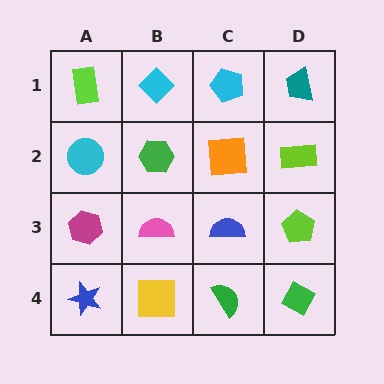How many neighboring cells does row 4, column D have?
2.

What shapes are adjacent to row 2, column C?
A cyan pentagon (row 1, column C), a blue semicircle (row 3, column C), a green hexagon (row 2, column B), a lime rectangle (row 2, column D).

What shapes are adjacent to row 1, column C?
An orange square (row 2, column C), a cyan diamond (row 1, column B), a teal trapezoid (row 1, column D).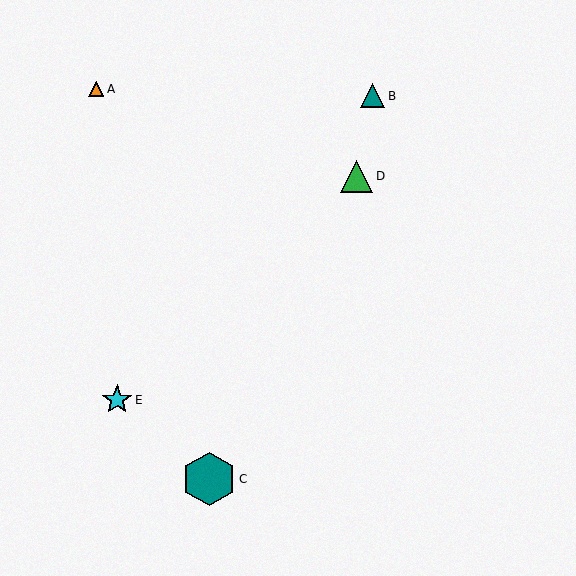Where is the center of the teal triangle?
The center of the teal triangle is at (373, 96).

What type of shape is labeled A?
Shape A is an orange triangle.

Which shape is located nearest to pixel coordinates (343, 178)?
The green triangle (labeled D) at (357, 177) is nearest to that location.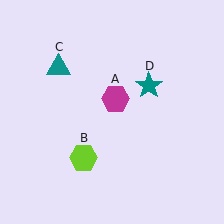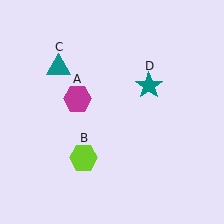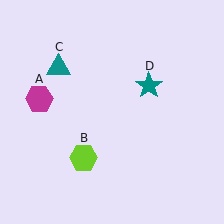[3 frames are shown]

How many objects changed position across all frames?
1 object changed position: magenta hexagon (object A).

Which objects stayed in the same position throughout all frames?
Lime hexagon (object B) and teal triangle (object C) and teal star (object D) remained stationary.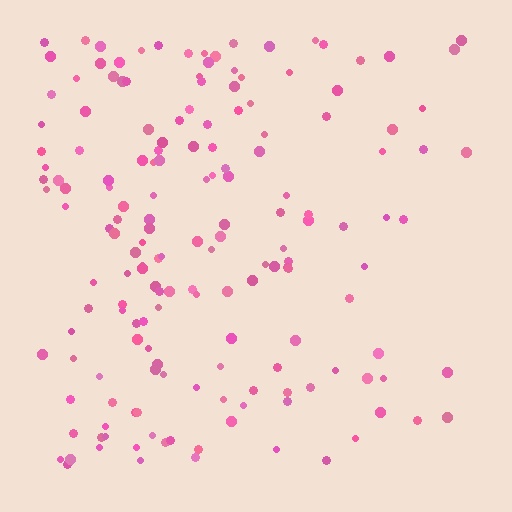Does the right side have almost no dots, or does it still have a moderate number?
Still a moderate number, just noticeably fewer than the left.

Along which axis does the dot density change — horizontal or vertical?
Horizontal.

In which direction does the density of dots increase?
From right to left, with the left side densest.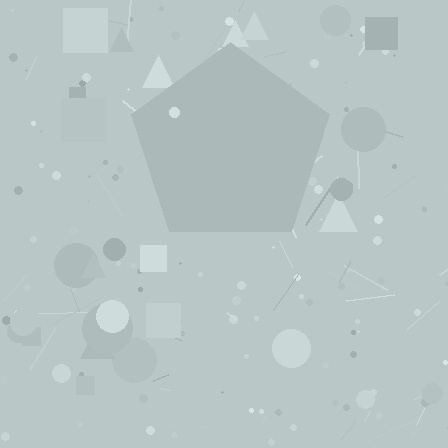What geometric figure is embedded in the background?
A pentagon is embedded in the background.